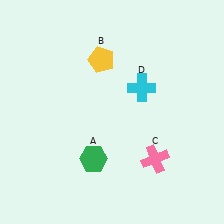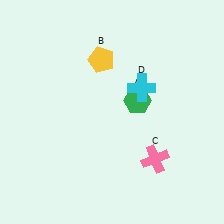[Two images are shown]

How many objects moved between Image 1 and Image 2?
1 object moved between the two images.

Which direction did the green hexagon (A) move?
The green hexagon (A) moved up.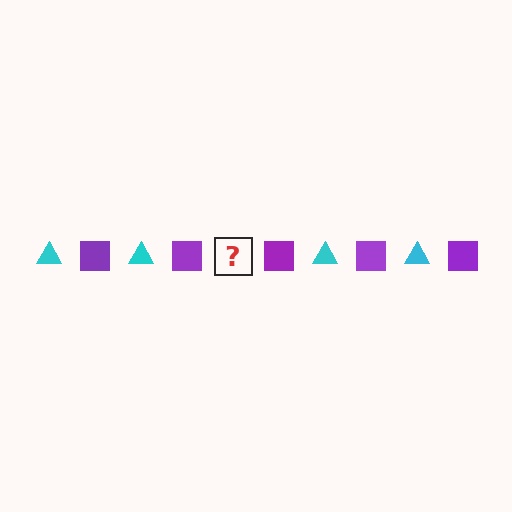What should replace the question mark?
The question mark should be replaced with a cyan triangle.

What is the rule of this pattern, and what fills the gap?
The rule is that the pattern alternates between cyan triangle and purple square. The gap should be filled with a cyan triangle.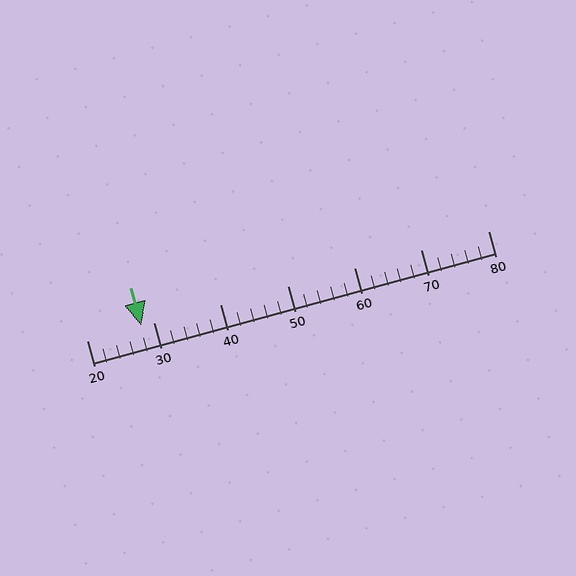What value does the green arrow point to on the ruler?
The green arrow points to approximately 28.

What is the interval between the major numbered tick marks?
The major tick marks are spaced 10 units apart.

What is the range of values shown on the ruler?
The ruler shows values from 20 to 80.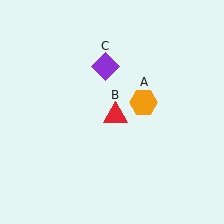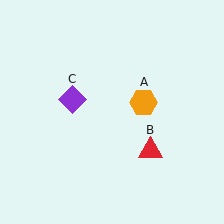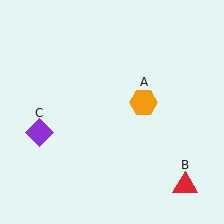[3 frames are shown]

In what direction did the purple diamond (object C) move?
The purple diamond (object C) moved down and to the left.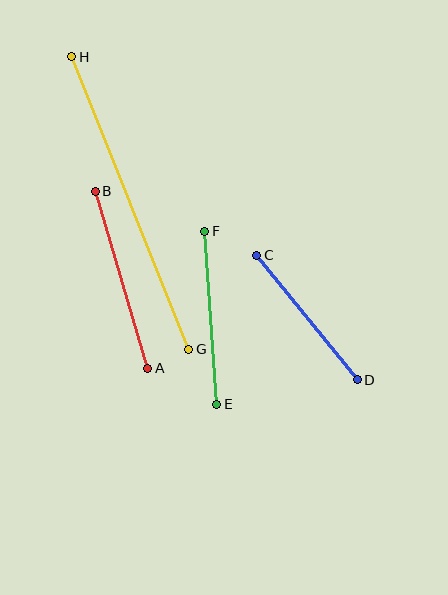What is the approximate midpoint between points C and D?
The midpoint is at approximately (307, 317) pixels.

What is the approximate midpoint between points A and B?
The midpoint is at approximately (121, 280) pixels.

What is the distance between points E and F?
The distance is approximately 174 pixels.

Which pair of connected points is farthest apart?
Points G and H are farthest apart.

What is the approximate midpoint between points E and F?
The midpoint is at approximately (211, 318) pixels.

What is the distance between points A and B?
The distance is approximately 185 pixels.